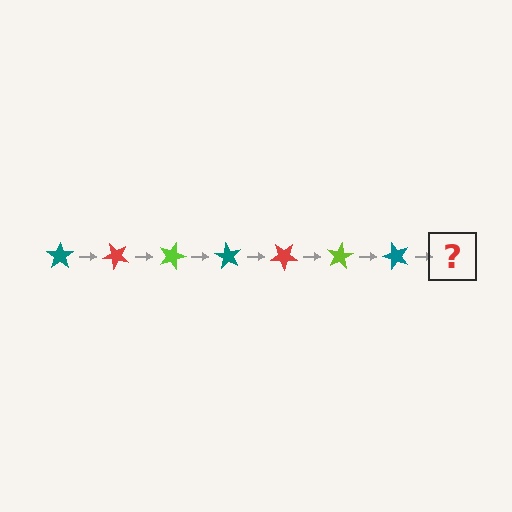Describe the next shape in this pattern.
It should be a red star, rotated 315 degrees from the start.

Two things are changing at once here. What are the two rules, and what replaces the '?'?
The two rules are that it rotates 45 degrees each step and the color cycles through teal, red, and lime. The '?' should be a red star, rotated 315 degrees from the start.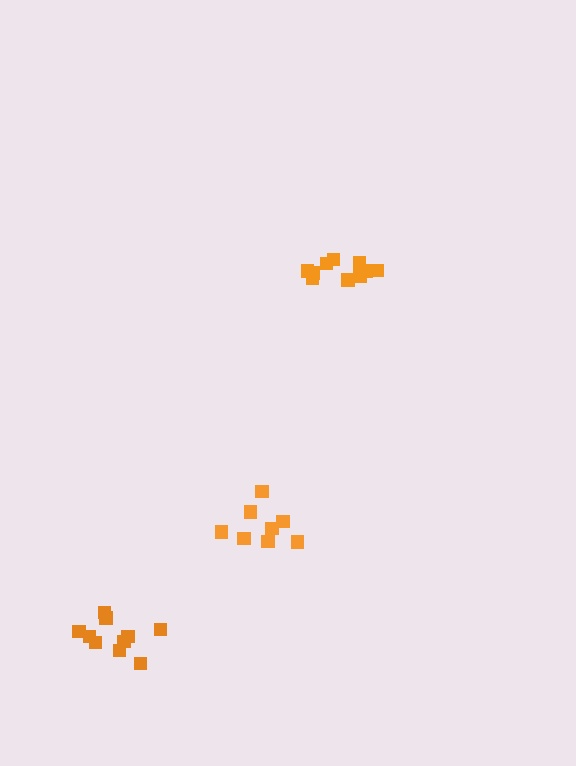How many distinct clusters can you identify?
There are 3 distinct clusters.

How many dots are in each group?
Group 1: 10 dots, Group 2: 10 dots, Group 3: 8 dots (28 total).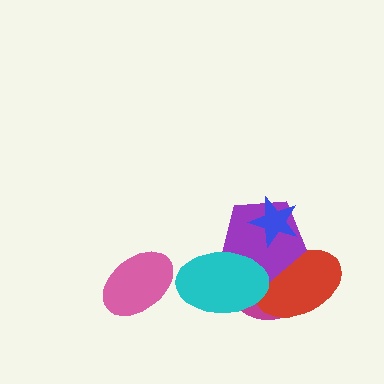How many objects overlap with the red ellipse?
3 objects overlap with the red ellipse.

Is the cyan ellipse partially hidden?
No, no other shape covers it.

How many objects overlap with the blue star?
2 objects overlap with the blue star.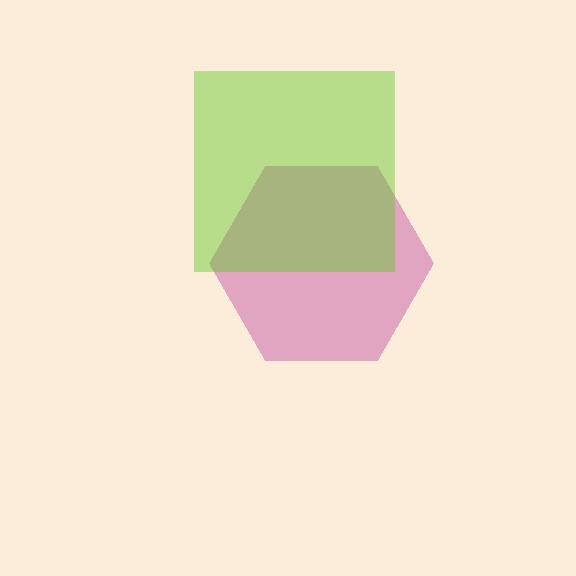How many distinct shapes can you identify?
There are 2 distinct shapes: a magenta hexagon, a lime square.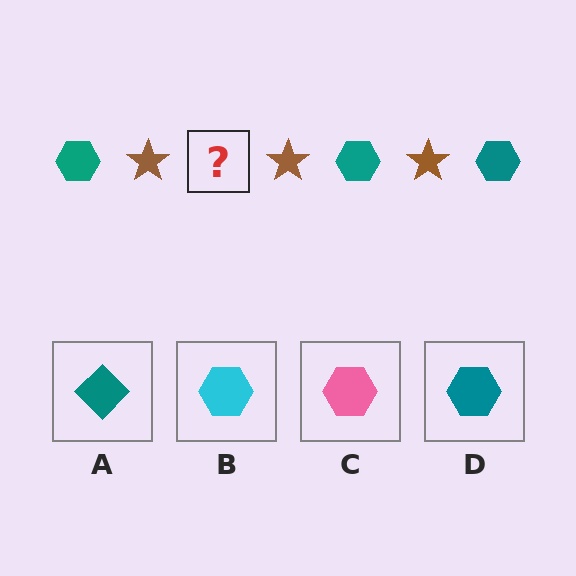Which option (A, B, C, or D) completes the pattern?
D.